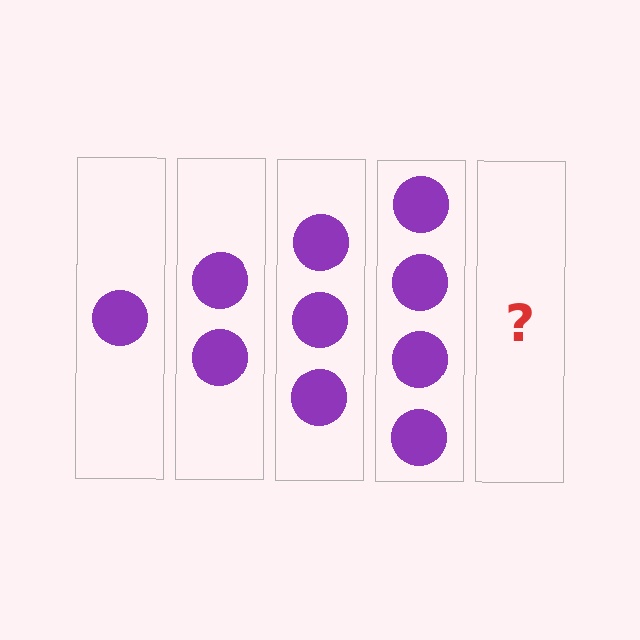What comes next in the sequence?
The next element should be 5 circles.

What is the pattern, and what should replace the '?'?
The pattern is that each step adds one more circle. The '?' should be 5 circles.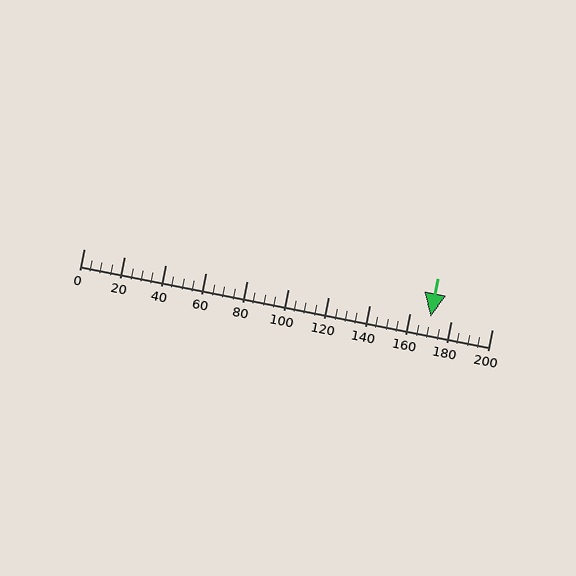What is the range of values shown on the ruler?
The ruler shows values from 0 to 200.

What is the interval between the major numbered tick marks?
The major tick marks are spaced 20 units apart.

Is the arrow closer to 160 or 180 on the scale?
The arrow is closer to 180.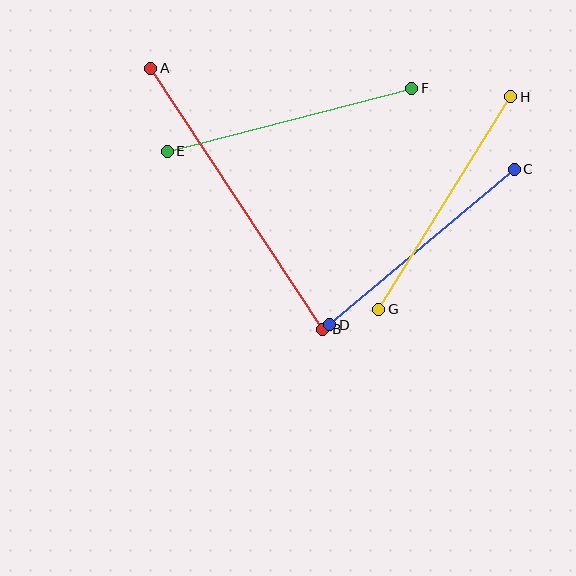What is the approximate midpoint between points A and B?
The midpoint is at approximately (237, 199) pixels.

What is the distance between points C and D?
The distance is approximately 241 pixels.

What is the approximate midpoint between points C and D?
The midpoint is at approximately (422, 247) pixels.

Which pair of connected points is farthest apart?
Points A and B are farthest apart.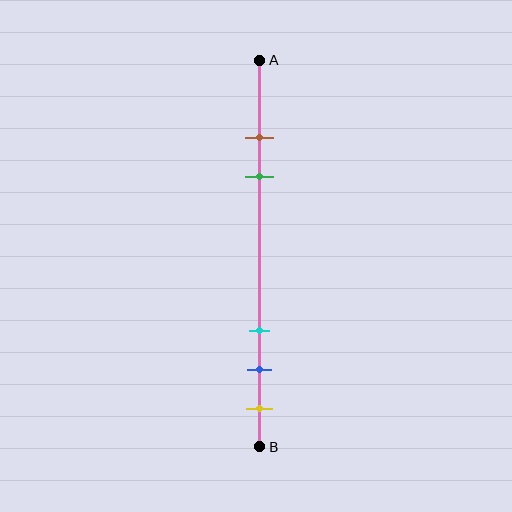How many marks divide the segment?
There are 5 marks dividing the segment.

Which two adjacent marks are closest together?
The brown and green marks are the closest adjacent pair.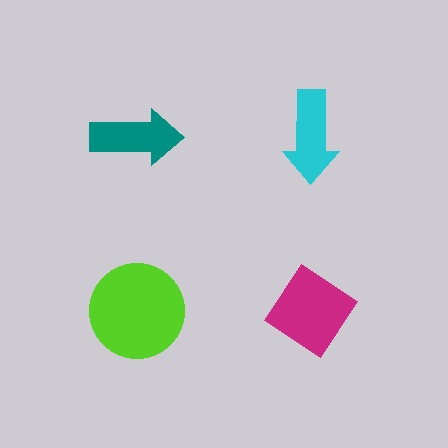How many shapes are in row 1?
2 shapes.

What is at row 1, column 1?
A teal arrow.